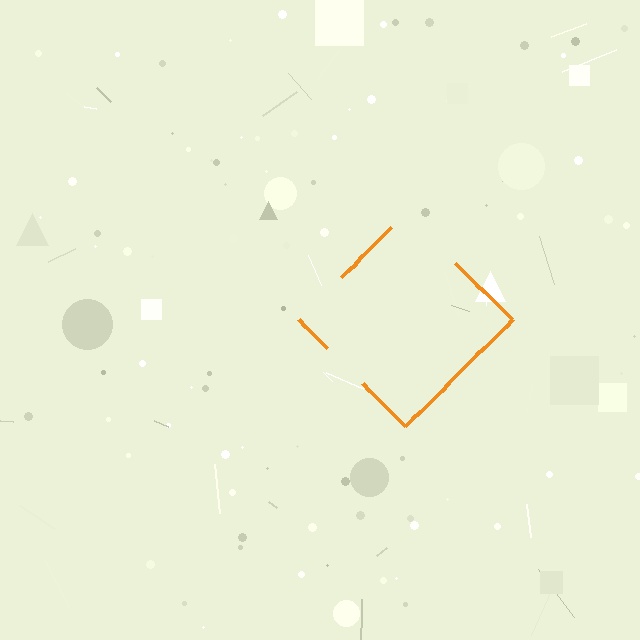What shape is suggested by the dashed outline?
The dashed outline suggests a diamond.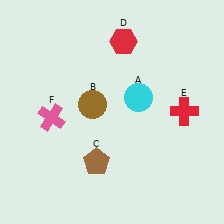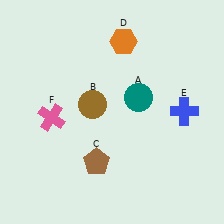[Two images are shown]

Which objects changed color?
A changed from cyan to teal. D changed from red to orange. E changed from red to blue.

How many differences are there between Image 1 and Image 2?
There are 3 differences between the two images.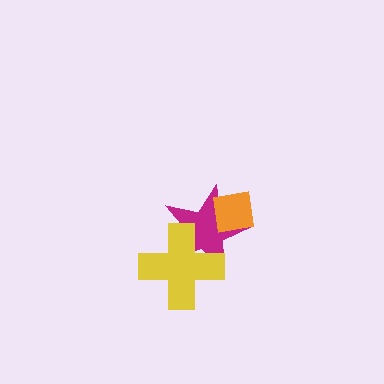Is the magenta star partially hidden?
Yes, it is partially covered by another shape.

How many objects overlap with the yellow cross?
1 object overlaps with the yellow cross.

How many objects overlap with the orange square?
1 object overlaps with the orange square.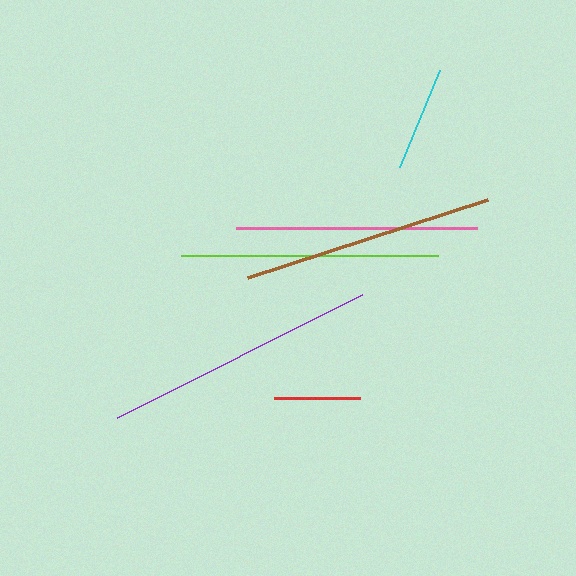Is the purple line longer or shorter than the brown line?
The purple line is longer than the brown line.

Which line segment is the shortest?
The red line is the shortest at approximately 86 pixels.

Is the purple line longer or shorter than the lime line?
The purple line is longer than the lime line.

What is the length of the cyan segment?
The cyan segment is approximately 105 pixels long.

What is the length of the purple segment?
The purple segment is approximately 274 pixels long.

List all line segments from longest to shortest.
From longest to shortest: purple, lime, brown, pink, cyan, red.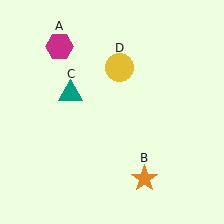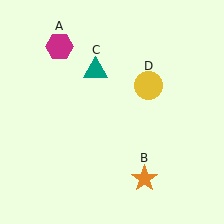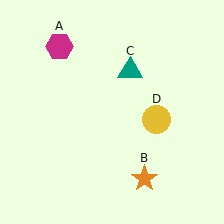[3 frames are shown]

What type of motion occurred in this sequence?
The teal triangle (object C), yellow circle (object D) rotated clockwise around the center of the scene.